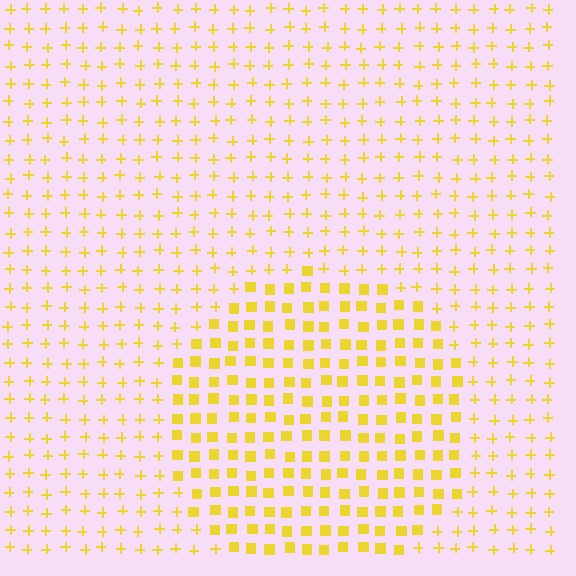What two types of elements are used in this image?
The image uses squares inside the circle region and plus signs outside it.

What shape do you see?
I see a circle.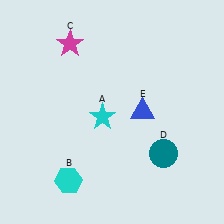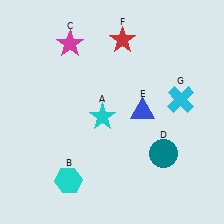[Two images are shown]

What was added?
A red star (F), a cyan cross (G) were added in Image 2.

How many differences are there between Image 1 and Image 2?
There are 2 differences between the two images.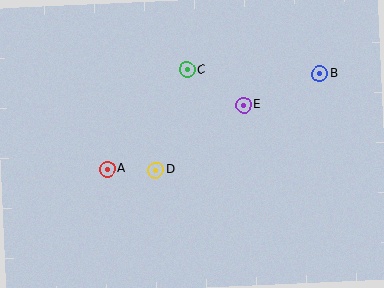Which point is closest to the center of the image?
Point D at (156, 170) is closest to the center.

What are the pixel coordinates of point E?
Point E is at (244, 105).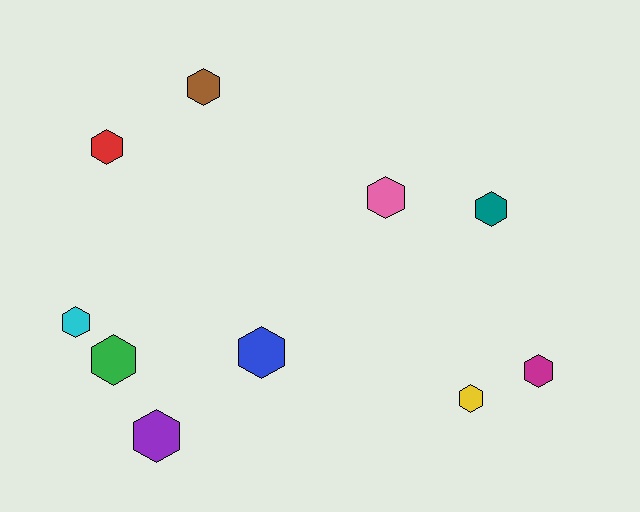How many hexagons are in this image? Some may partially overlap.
There are 10 hexagons.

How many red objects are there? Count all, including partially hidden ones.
There is 1 red object.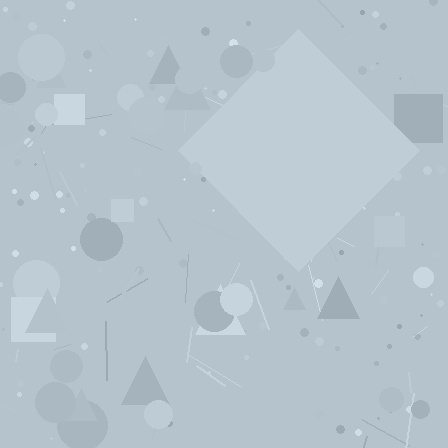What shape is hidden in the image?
A diamond is hidden in the image.